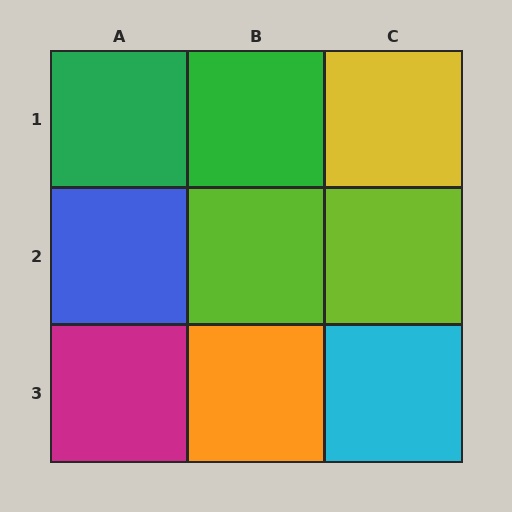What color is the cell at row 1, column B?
Green.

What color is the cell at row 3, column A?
Magenta.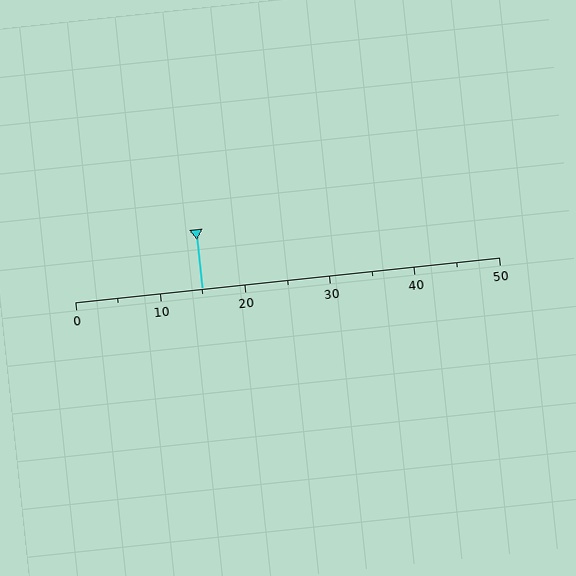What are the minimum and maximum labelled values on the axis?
The axis runs from 0 to 50.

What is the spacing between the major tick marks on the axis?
The major ticks are spaced 10 apart.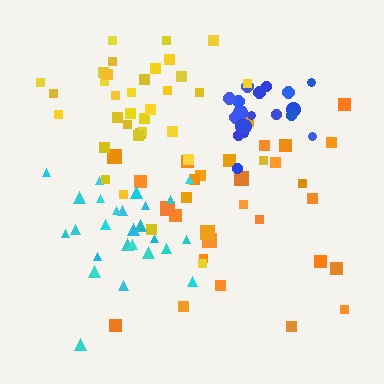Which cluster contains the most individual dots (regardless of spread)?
Yellow (35).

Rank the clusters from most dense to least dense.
blue, cyan, yellow, orange.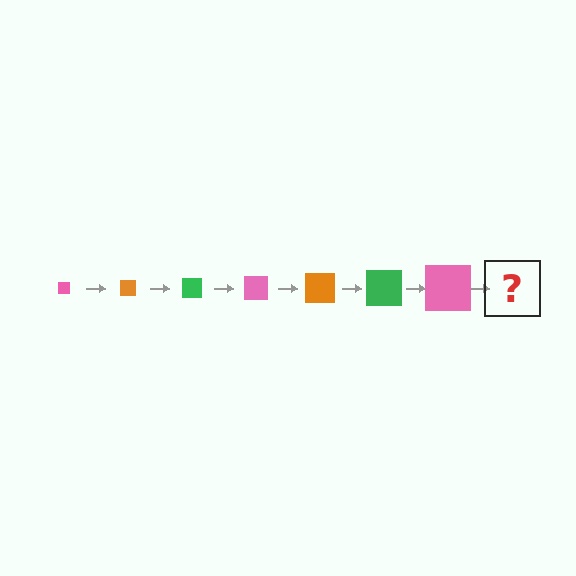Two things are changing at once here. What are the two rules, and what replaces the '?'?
The two rules are that the square grows larger each step and the color cycles through pink, orange, and green. The '?' should be an orange square, larger than the previous one.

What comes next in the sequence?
The next element should be an orange square, larger than the previous one.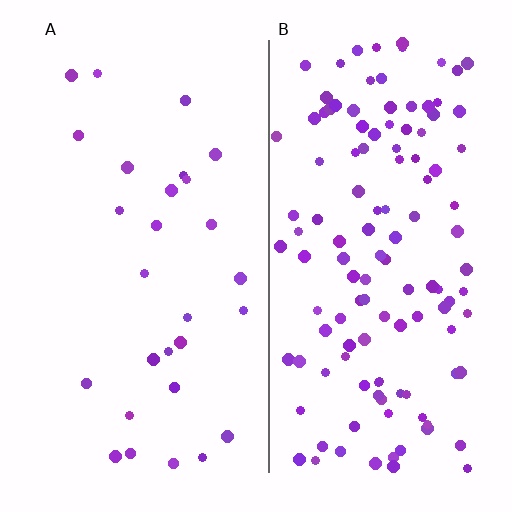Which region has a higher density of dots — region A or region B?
B (the right).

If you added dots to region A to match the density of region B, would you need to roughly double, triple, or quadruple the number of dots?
Approximately quadruple.